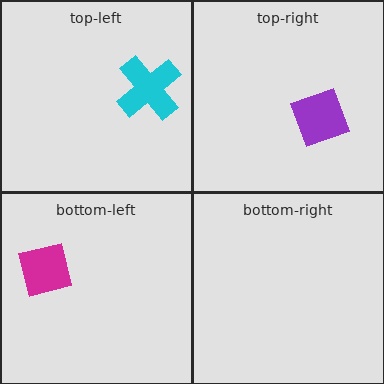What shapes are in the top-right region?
The purple diamond.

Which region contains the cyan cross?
The top-left region.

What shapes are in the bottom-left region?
The magenta square.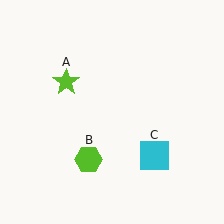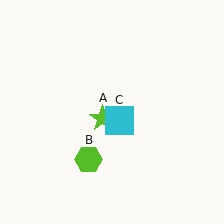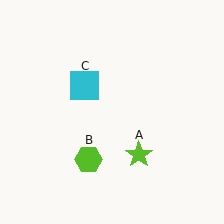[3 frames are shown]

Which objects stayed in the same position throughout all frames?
Lime hexagon (object B) remained stationary.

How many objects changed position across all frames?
2 objects changed position: lime star (object A), cyan square (object C).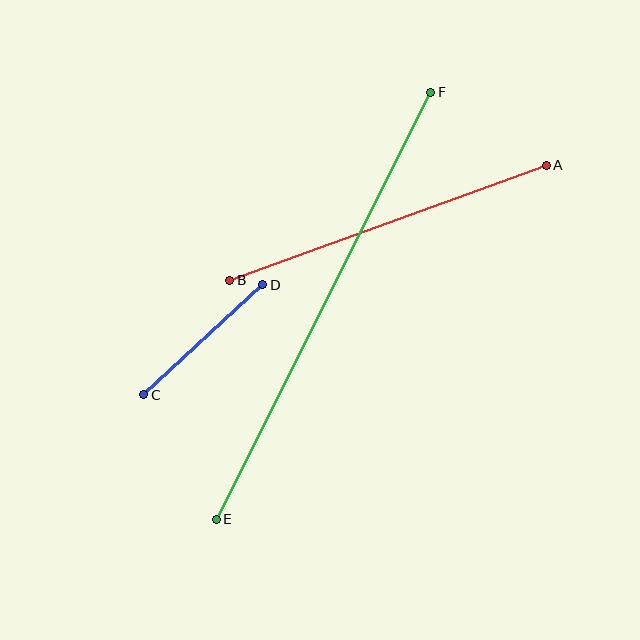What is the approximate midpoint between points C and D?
The midpoint is at approximately (203, 340) pixels.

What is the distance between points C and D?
The distance is approximately 162 pixels.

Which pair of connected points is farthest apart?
Points E and F are farthest apart.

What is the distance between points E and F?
The distance is approximately 478 pixels.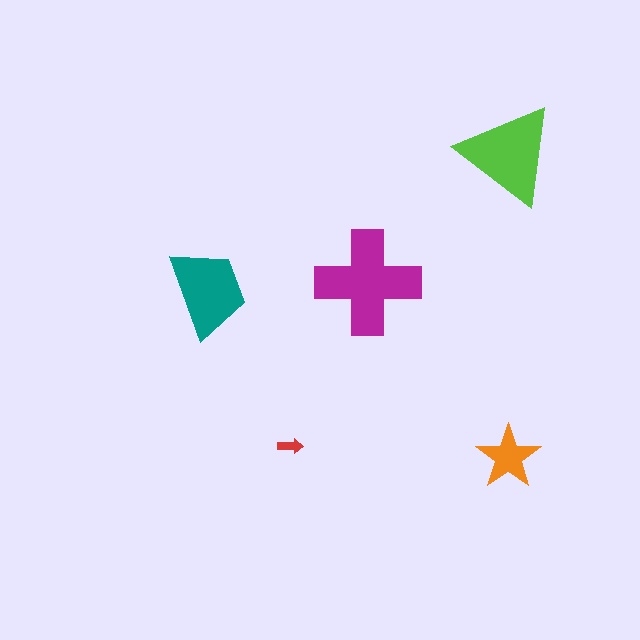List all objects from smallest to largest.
The red arrow, the orange star, the teal trapezoid, the lime triangle, the magenta cross.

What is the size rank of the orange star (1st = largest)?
4th.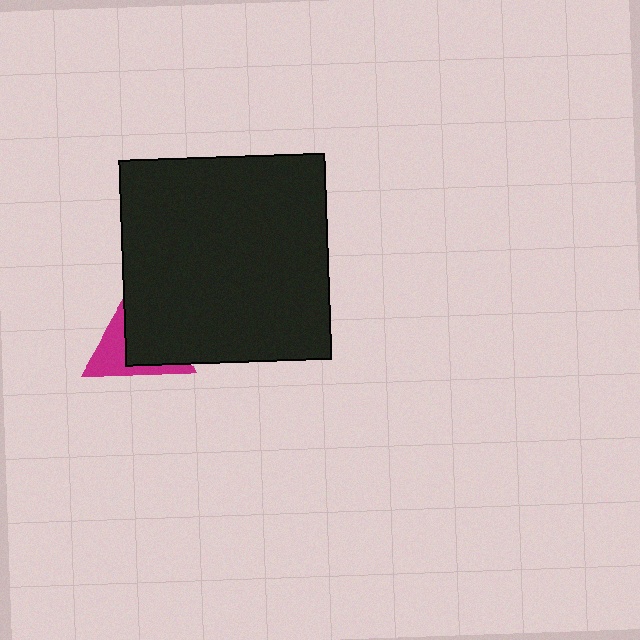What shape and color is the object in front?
The object in front is a black square.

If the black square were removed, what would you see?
You would see the complete magenta triangle.